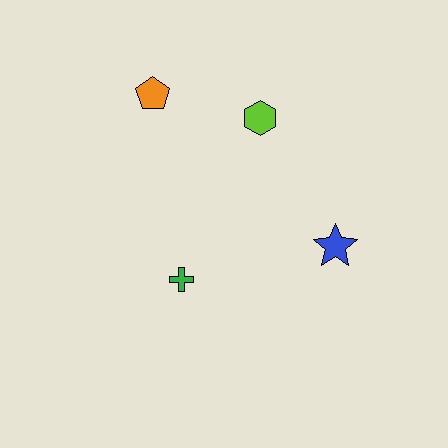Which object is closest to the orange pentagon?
The lime hexagon is closest to the orange pentagon.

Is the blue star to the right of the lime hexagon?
Yes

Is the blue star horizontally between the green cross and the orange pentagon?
No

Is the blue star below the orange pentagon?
Yes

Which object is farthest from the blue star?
The orange pentagon is farthest from the blue star.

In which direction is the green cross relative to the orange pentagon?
The green cross is below the orange pentagon.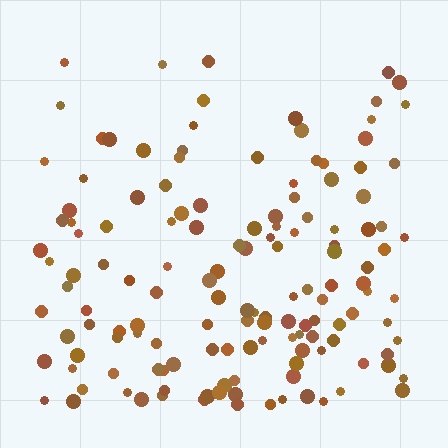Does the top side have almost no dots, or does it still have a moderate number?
Still a moderate number, just noticeably fewer than the bottom.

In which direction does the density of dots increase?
From top to bottom, with the bottom side densest.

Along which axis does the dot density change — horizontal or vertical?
Vertical.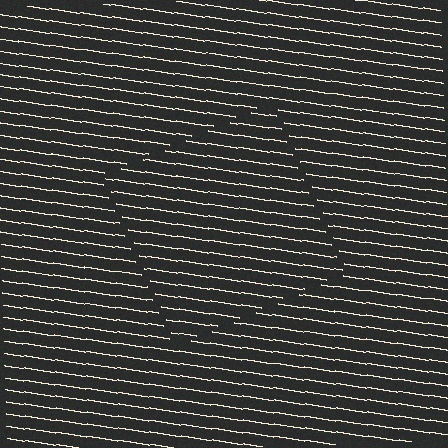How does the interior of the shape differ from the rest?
The interior of the shape contains the same grating, shifted by half a period — the contour is defined by the phase discontinuity where line-ends from the inner and outer gratings abut.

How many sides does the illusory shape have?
4 sides — the line-ends trace a square.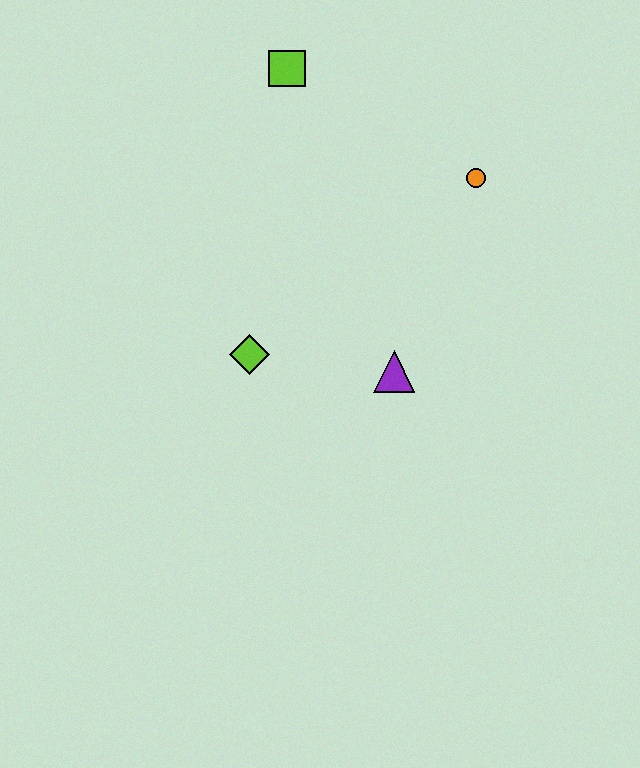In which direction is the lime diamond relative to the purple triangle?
The lime diamond is to the left of the purple triangle.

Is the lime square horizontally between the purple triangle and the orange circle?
No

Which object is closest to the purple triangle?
The lime diamond is closest to the purple triangle.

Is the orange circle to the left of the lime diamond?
No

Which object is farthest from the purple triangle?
The lime square is farthest from the purple triangle.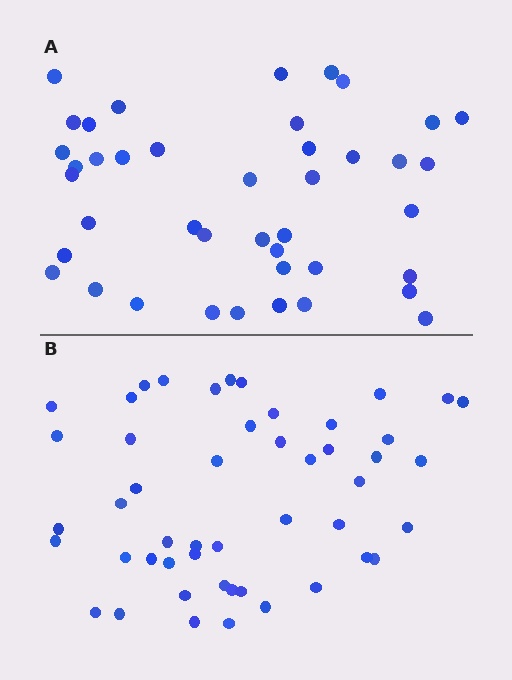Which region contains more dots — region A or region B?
Region B (the bottom region) has more dots.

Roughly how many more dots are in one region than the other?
Region B has roughly 8 or so more dots than region A.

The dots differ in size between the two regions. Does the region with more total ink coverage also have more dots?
No. Region A has more total ink coverage because its dots are larger, but region B actually contains more individual dots. Total area can be misleading — the number of items is what matters here.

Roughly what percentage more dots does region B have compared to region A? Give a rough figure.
About 15% more.